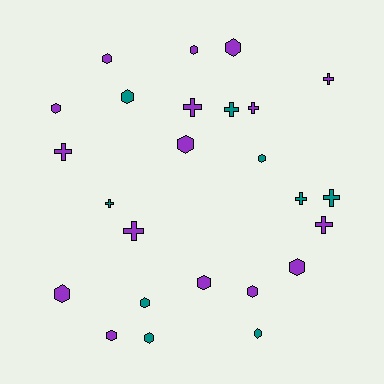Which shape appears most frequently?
Hexagon, with 15 objects.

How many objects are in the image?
There are 25 objects.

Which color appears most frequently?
Purple, with 16 objects.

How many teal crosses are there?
There are 4 teal crosses.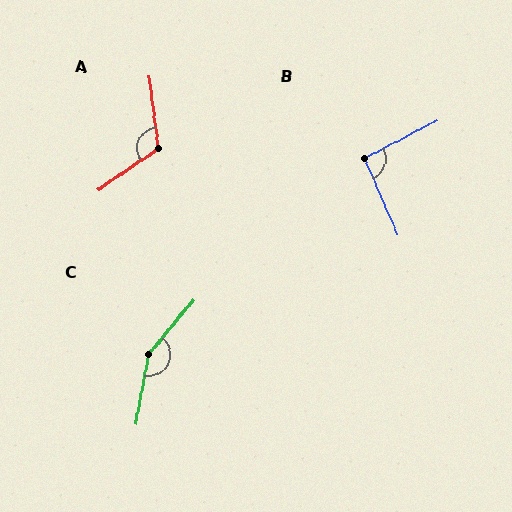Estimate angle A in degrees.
Approximately 117 degrees.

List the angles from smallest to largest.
B (95°), A (117°), C (151°).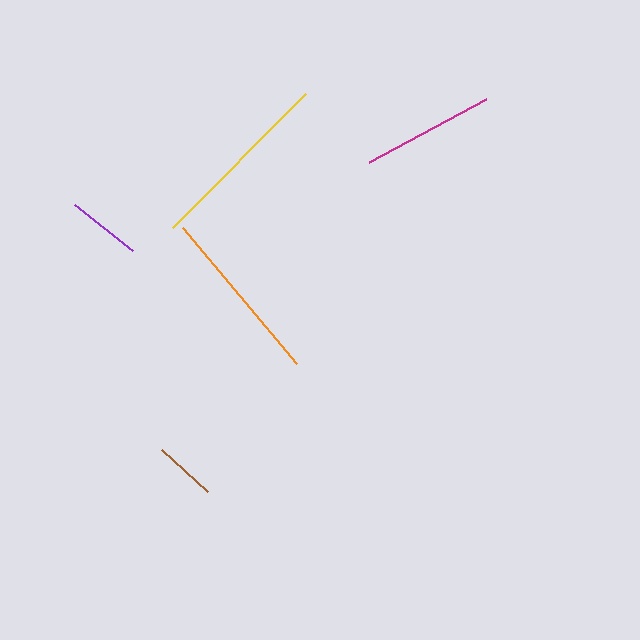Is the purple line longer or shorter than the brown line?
The purple line is longer than the brown line.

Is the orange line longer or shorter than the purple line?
The orange line is longer than the purple line.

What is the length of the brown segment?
The brown segment is approximately 62 pixels long.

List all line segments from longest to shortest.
From longest to shortest: yellow, orange, magenta, purple, brown.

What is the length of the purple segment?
The purple segment is approximately 74 pixels long.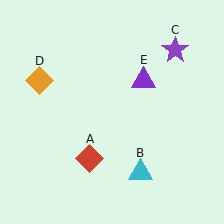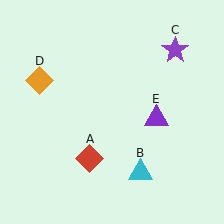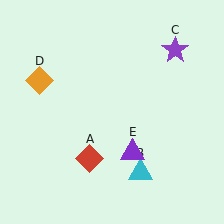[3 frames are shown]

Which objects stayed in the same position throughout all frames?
Red diamond (object A) and cyan triangle (object B) and purple star (object C) and orange diamond (object D) remained stationary.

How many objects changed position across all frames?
1 object changed position: purple triangle (object E).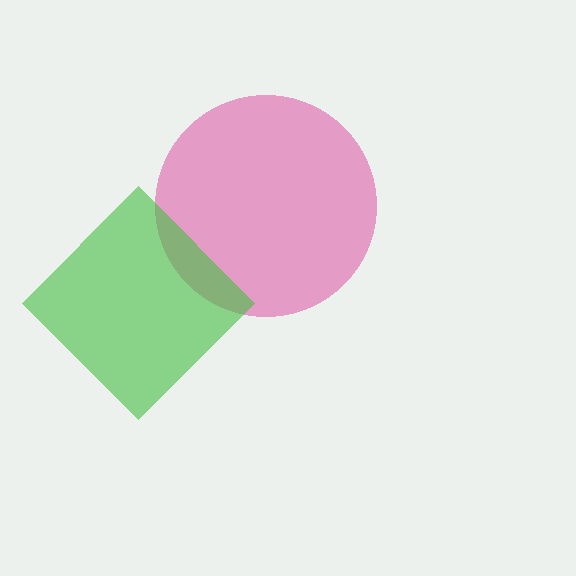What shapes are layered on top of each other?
The layered shapes are: a pink circle, a green diamond.